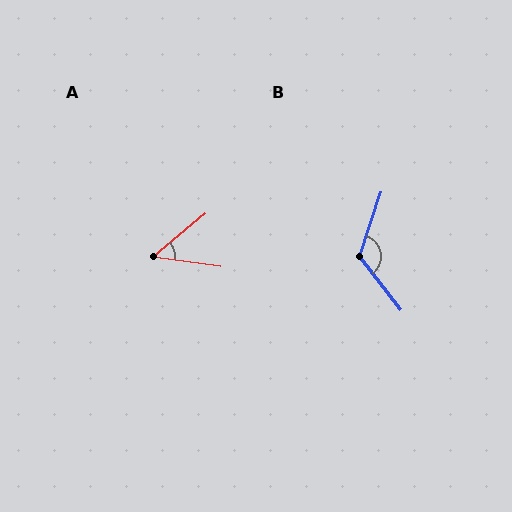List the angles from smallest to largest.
A (47°), B (123°).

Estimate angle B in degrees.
Approximately 123 degrees.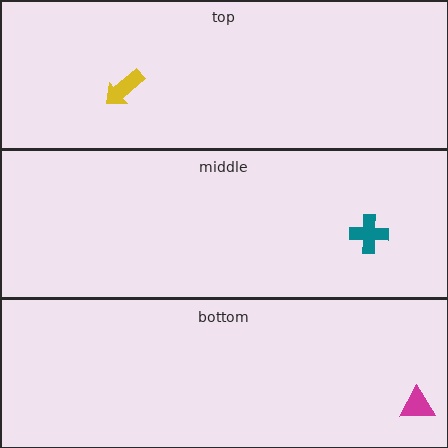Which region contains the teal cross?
The middle region.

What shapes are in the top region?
The yellow arrow.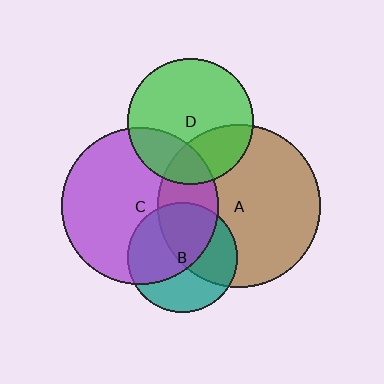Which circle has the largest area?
Circle A (brown).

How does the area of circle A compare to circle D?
Approximately 1.7 times.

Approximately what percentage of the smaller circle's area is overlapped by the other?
Approximately 50%.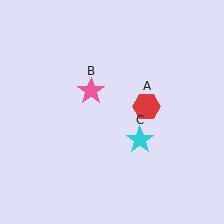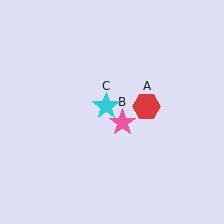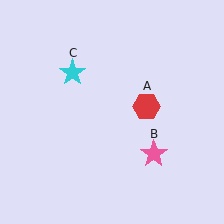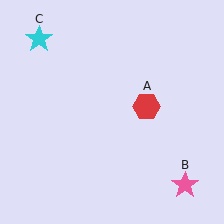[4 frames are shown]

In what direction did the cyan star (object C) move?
The cyan star (object C) moved up and to the left.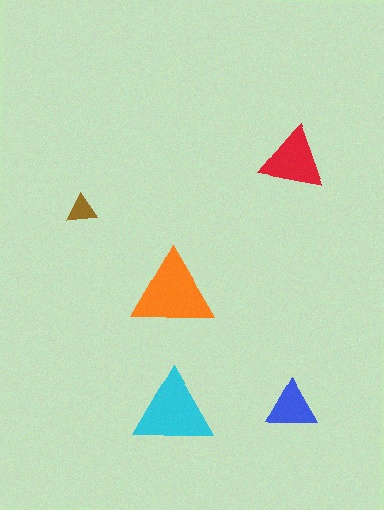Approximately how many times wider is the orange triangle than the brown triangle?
About 2.5 times wider.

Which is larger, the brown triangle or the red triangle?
The red one.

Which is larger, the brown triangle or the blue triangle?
The blue one.